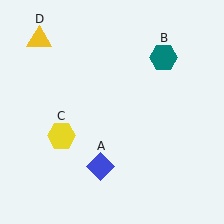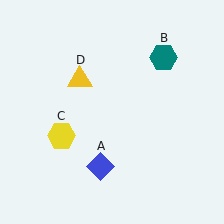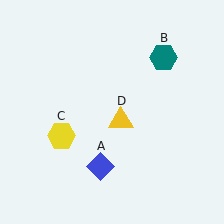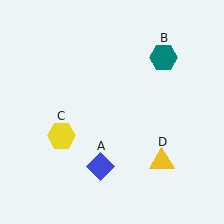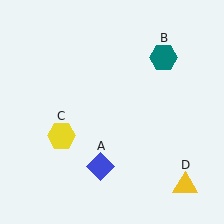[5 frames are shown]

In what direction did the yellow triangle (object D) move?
The yellow triangle (object D) moved down and to the right.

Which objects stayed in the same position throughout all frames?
Blue diamond (object A) and teal hexagon (object B) and yellow hexagon (object C) remained stationary.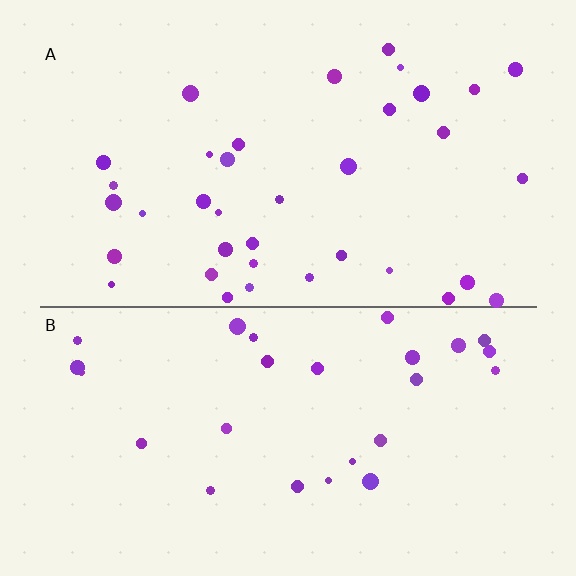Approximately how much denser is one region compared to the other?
Approximately 1.4× — region A over region B.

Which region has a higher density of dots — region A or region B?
A (the top).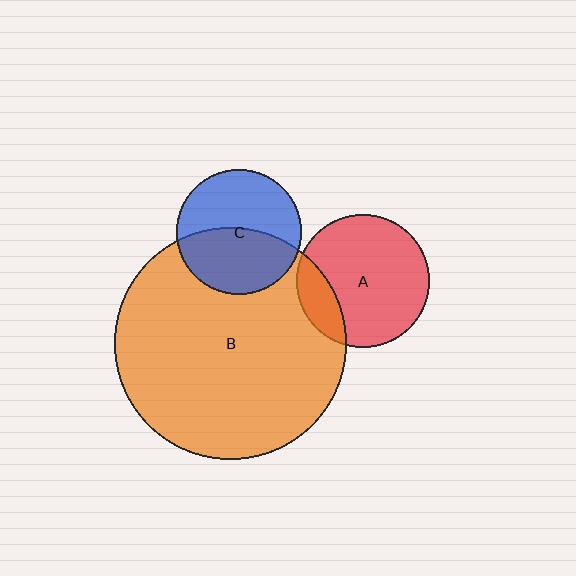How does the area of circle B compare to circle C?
Approximately 3.5 times.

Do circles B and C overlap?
Yes.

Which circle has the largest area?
Circle B (orange).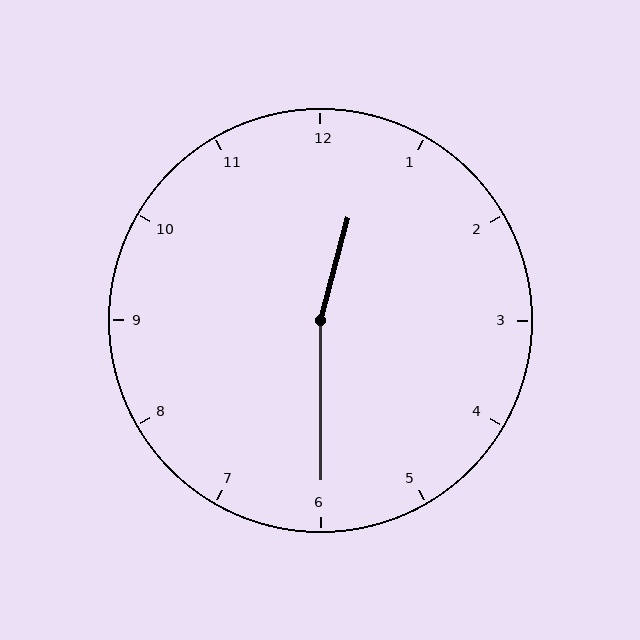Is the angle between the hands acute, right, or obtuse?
It is obtuse.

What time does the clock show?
12:30.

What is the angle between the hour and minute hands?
Approximately 165 degrees.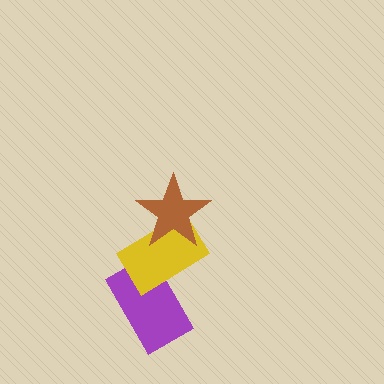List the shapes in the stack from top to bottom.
From top to bottom: the brown star, the yellow rectangle, the purple rectangle.